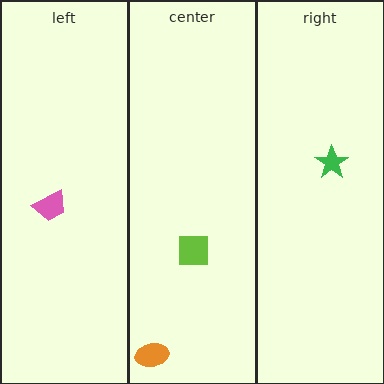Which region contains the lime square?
The center region.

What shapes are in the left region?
The pink trapezoid.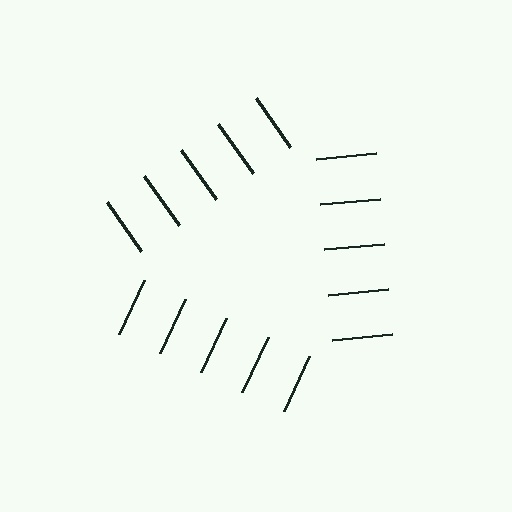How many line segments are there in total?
15 — 5 along each of the 3 edges.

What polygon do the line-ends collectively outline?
An illusory triangle — the line segments terminate on its edges but no continuous stroke is drawn.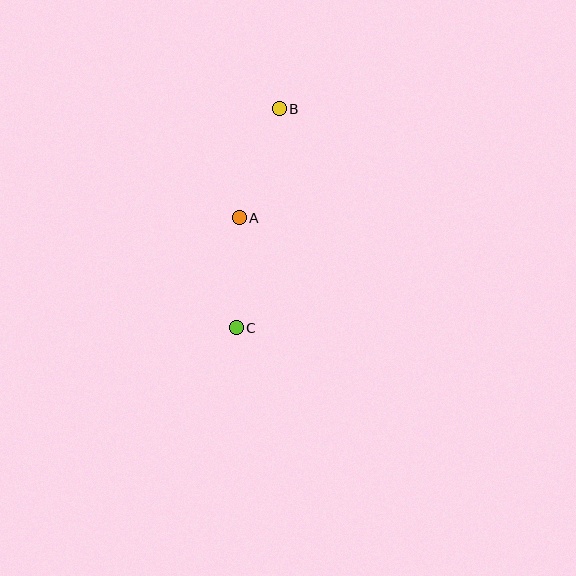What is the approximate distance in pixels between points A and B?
The distance between A and B is approximately 116 pixels.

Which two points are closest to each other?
Points A and C are closest to each other.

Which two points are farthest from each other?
Points B and C are farthest from each other.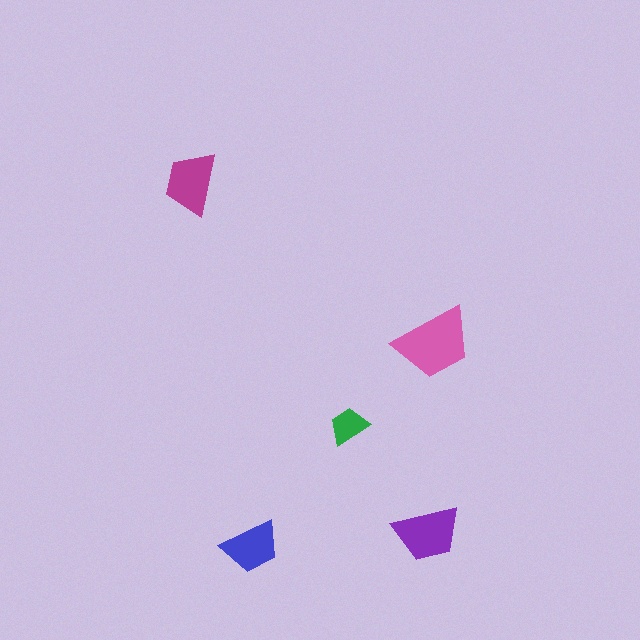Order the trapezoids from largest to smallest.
the pink one, the purple one, the magenta one, the blue one, the green one.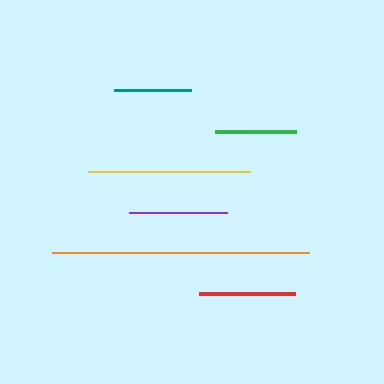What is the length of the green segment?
The green segment is approximately 81 pixels long.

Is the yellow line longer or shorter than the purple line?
The yellow line is longer than the purple line.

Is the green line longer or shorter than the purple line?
The purple line is longer than the green line.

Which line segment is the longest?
The orange line is the longest at approximately 257 pixels.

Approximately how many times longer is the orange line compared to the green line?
The orange line is approximately 3.2 times the length of the green line.